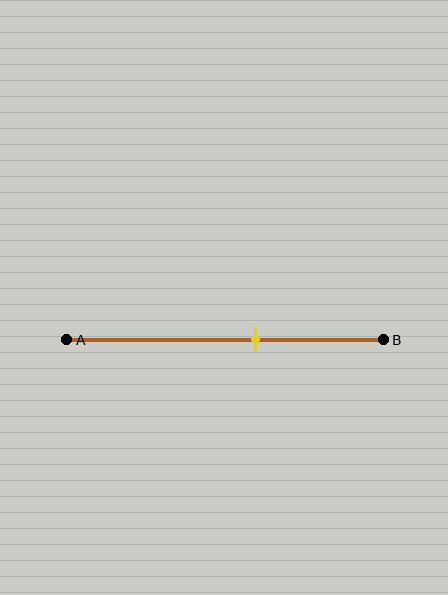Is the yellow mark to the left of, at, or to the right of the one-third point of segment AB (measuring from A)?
The yellow mark is to the right of the one-third point of segment AB.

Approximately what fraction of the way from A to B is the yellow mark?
The yellow mark is approximately 60% of the way from A to B.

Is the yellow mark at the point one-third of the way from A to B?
No, the mark is at about 60% from A, not at the 33% one-third point.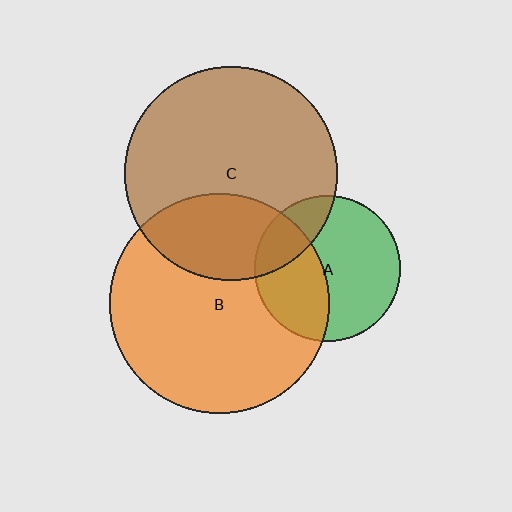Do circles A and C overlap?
Yes.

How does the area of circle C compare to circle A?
Approximately 2.1 times.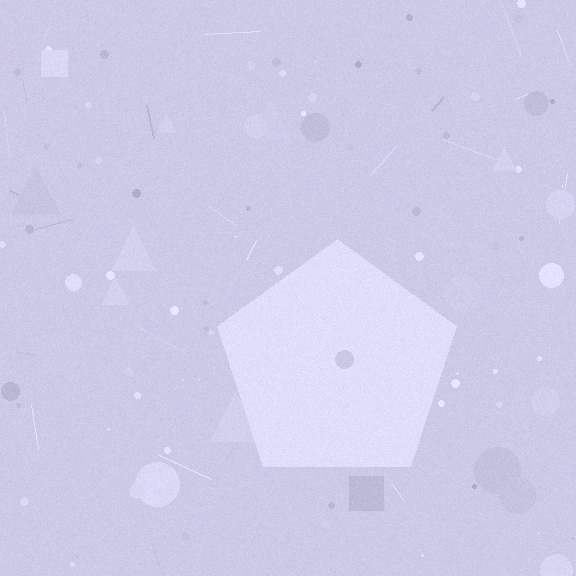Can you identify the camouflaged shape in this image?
The camouflaged shape is a pentagon.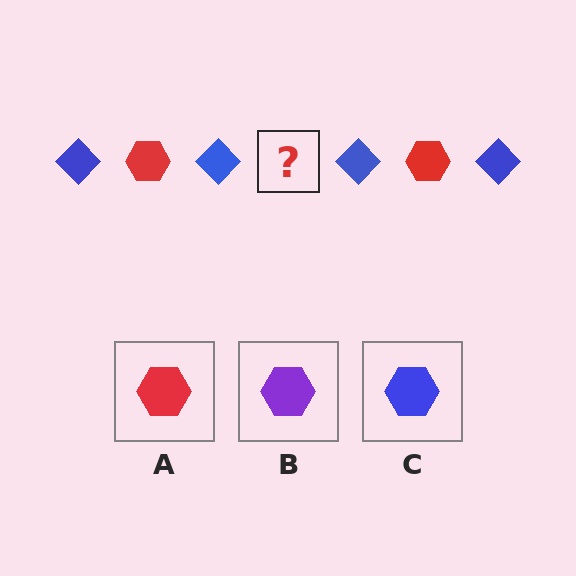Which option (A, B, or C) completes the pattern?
A.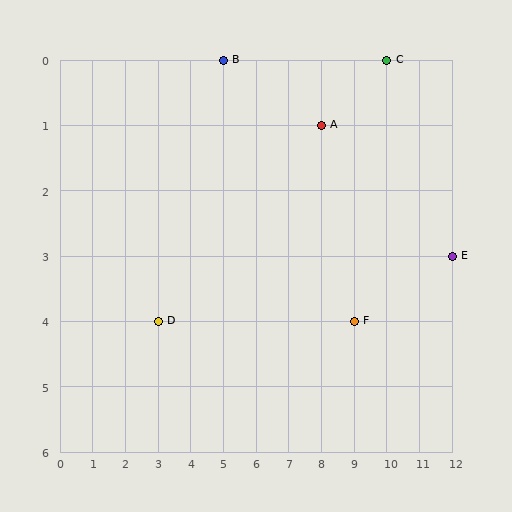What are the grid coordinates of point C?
Point C is at grid coordinates (10, 0).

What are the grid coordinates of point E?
Point E is at grid coordinates (12, 3).